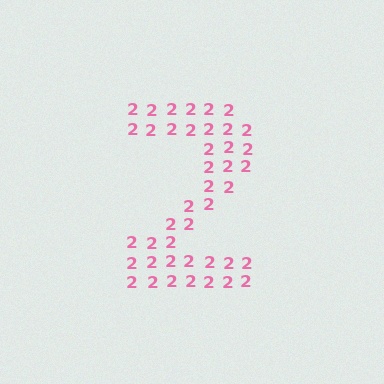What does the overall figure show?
The overall figure shows the digit 2.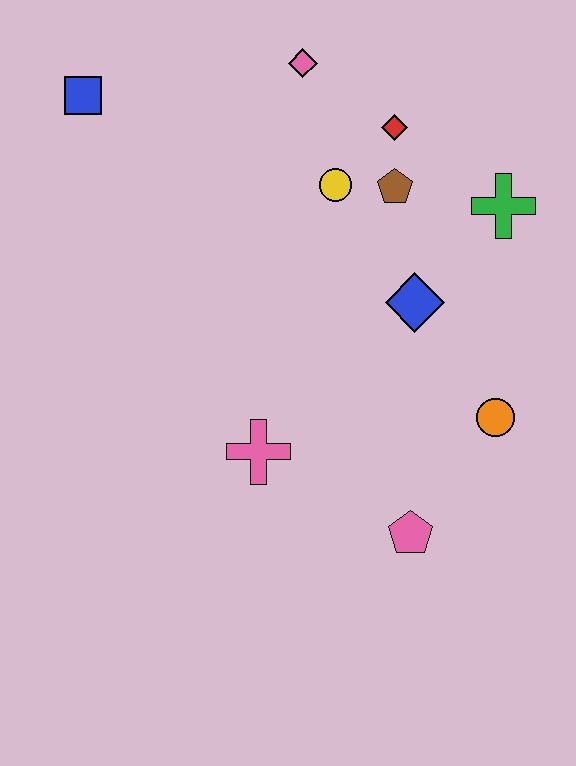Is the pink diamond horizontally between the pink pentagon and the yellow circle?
No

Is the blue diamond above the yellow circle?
No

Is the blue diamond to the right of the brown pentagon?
Yes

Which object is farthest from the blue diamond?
The blue square is farthest from the blue diamond.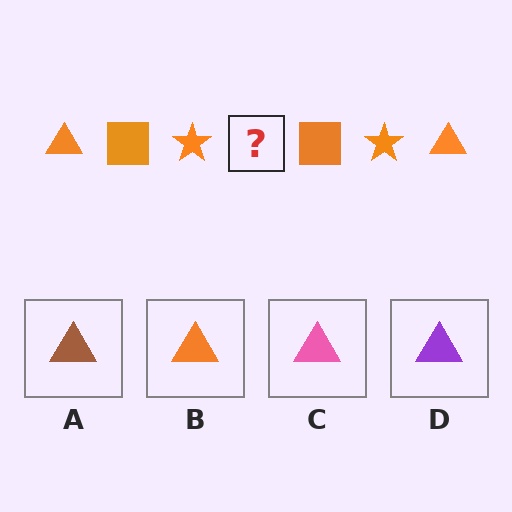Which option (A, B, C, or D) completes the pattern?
B.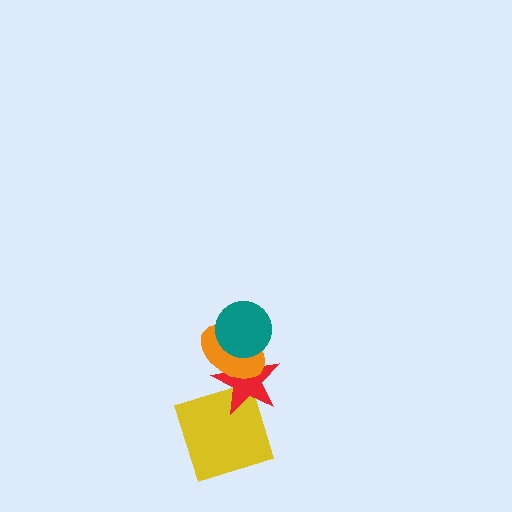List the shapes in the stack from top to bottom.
From top to bottom: the teal circle, the orange ellipse, the red star, the yellow square.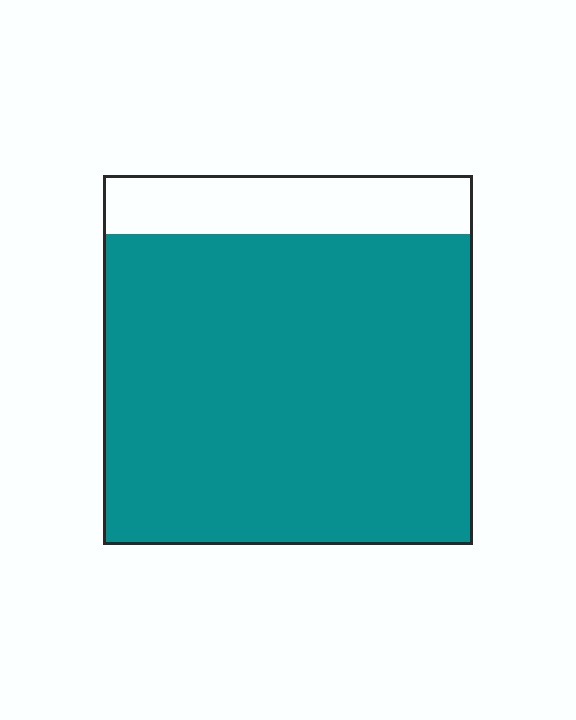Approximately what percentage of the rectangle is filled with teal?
Approximately 85%.